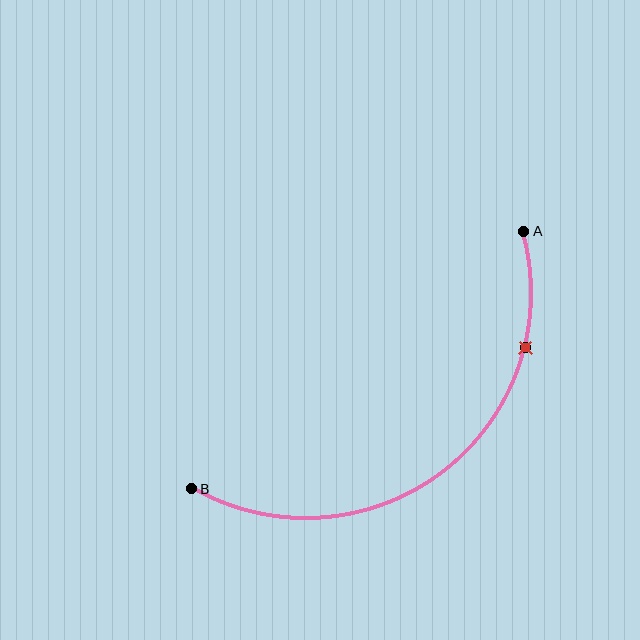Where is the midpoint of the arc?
The arc midpoint is the point on the curve farthest from the straight line joining A and B. It sits below and to the right of that line.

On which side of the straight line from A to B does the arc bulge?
The arc bulges below and to the right of the straight line connecting A and B.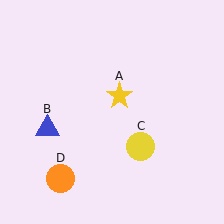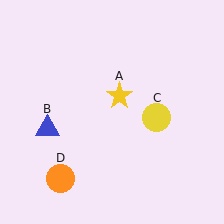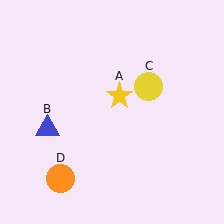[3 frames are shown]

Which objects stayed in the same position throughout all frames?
Yellow star (object A) and blue triangle (object B) and orange circle (object D) remained stationary.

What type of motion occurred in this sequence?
The yellow circle (object C) rotated counterclockwise around the center of the scene.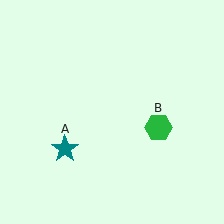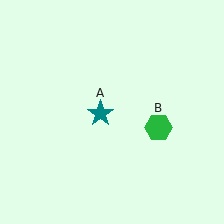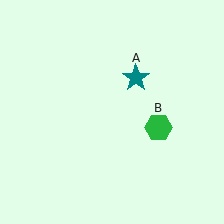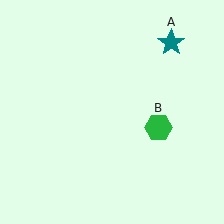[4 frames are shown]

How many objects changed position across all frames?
1 object changed position: teal star (object A).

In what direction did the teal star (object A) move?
The teal star (object A) moved up and to the right.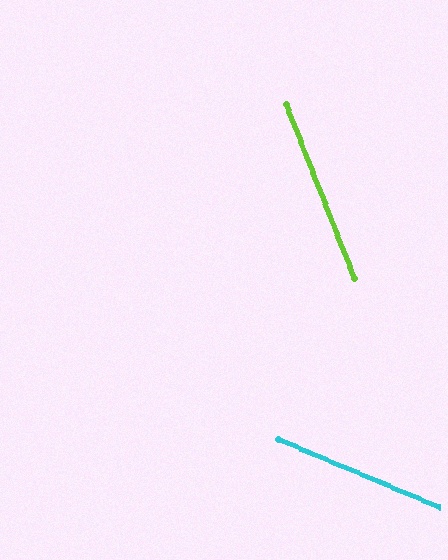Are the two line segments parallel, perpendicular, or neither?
Neither parallel nor perpendicular — they differ by about 46°.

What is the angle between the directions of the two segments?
Approximately 46 degrees.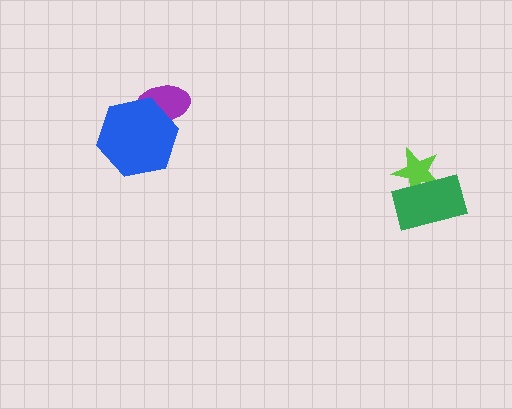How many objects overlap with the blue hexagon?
1 object overlaps with the blue hexagon.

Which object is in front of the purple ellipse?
The blue hexagon is in front of the purple ellipse.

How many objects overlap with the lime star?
1 object overlaps with the lime star.